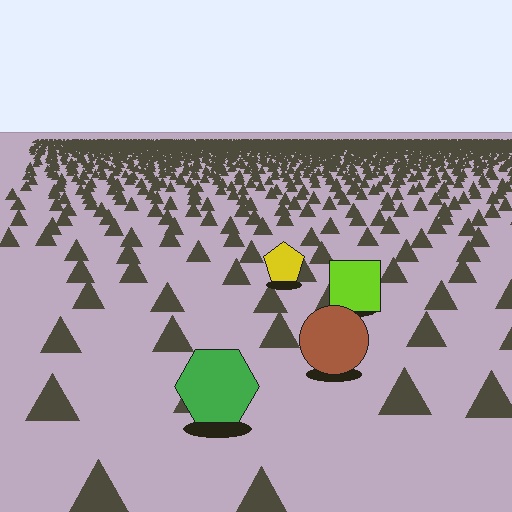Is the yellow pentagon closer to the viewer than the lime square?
No. The lime square is closer — you can tell from the texture gradient: the ground texture is coarser near it.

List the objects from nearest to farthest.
From nearest to farthest: the green hexagon, the brown circle, the lime square, the yellow pentagon.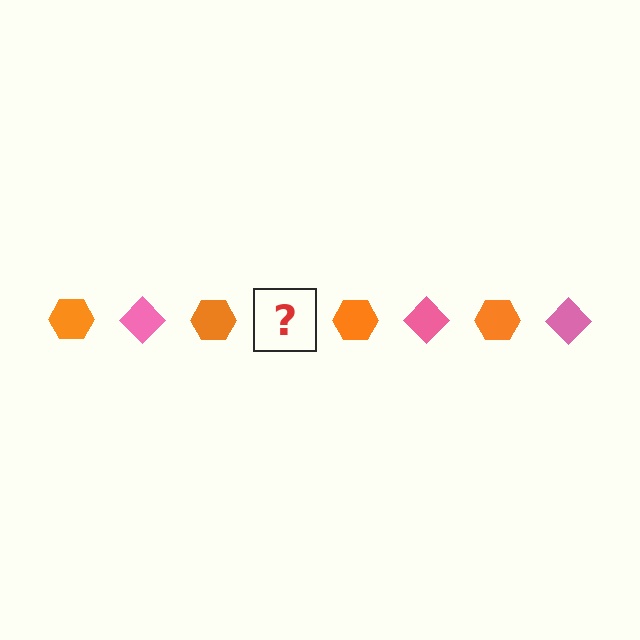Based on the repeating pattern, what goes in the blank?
The blank should be a pink diamond.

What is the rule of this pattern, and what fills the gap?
The rule is that the pattern alternates between orange hexagon and pink diamond. The gap should be filled with a pink diamond.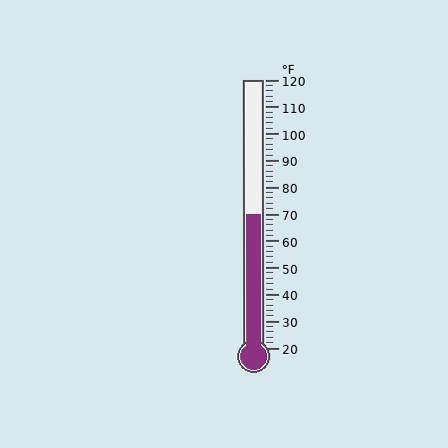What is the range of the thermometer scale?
The thermometer scale ranges from 20°F to 120°F.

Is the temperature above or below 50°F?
The temperature is above 50°F.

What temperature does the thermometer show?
The thermometer shows approximately 70°F.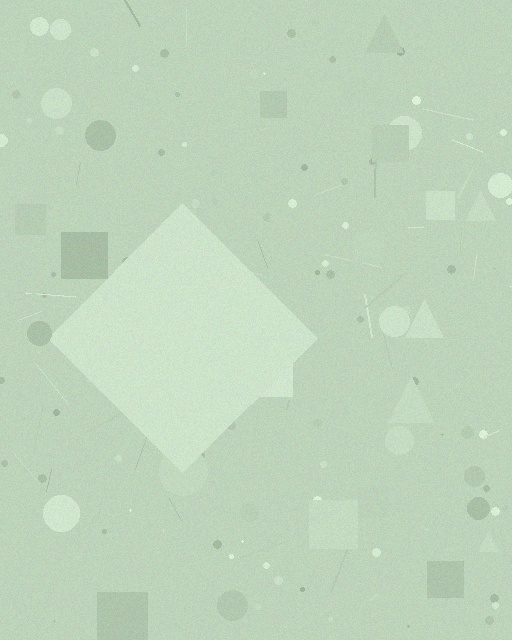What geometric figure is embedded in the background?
A diamond is embedded in the background.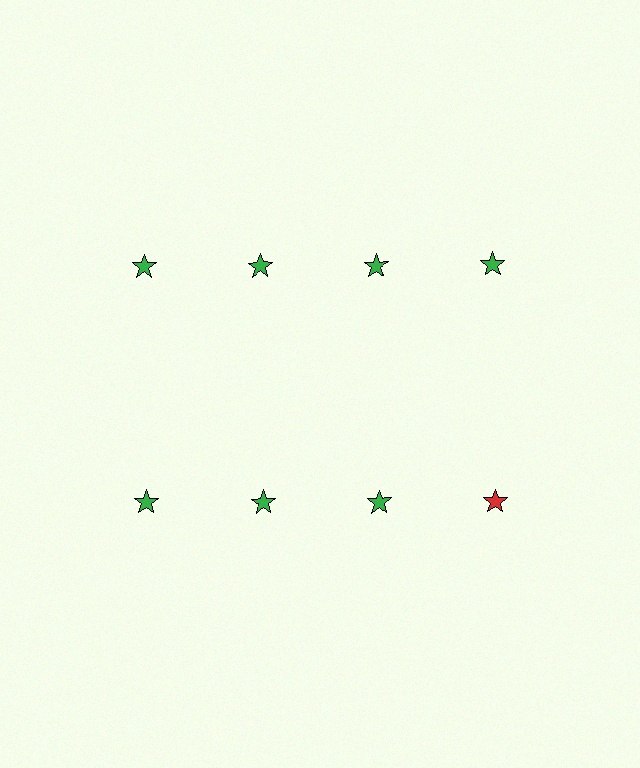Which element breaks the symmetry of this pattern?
The red star in the second row, second from right column breaks the symmetry. All other shapes are green stars.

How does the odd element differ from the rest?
It has a different color: red instead of green.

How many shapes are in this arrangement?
There are 8 shapes arranged in a grid pattern.